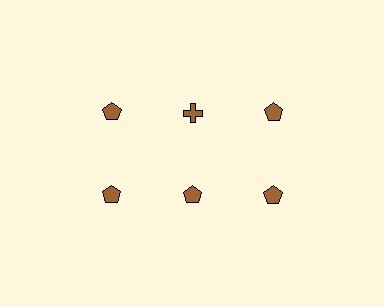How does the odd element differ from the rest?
It has a different shape: cross instead of pentagon.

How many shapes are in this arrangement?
There are 6 shapes arranged in a grid pattern.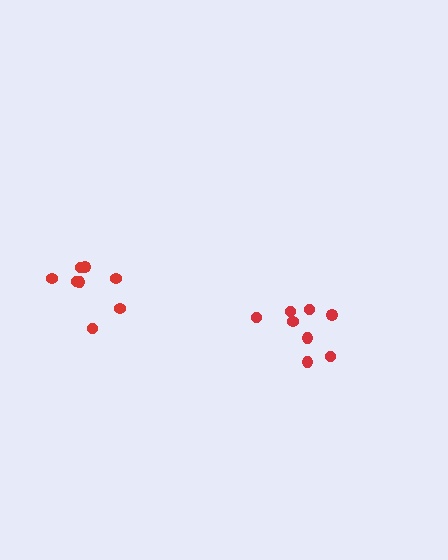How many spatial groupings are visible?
There are 2 spatial groupings.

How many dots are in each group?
Group 1: 8 dots, Group 2: 8 dots (16 total).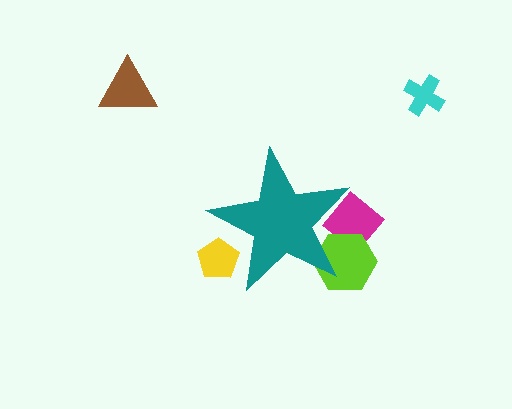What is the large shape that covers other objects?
A teal star.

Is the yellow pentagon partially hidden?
Yes, the yellow pentagon is partially hidden behind the teal star.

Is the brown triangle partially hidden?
No, the brown triangle is fully visible.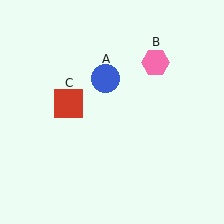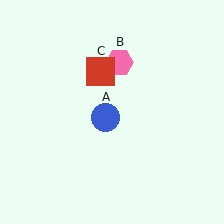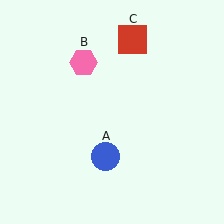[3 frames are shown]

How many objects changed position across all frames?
3 objects changed position: blue circle (object A), pink hexagon (object B), red square (object C).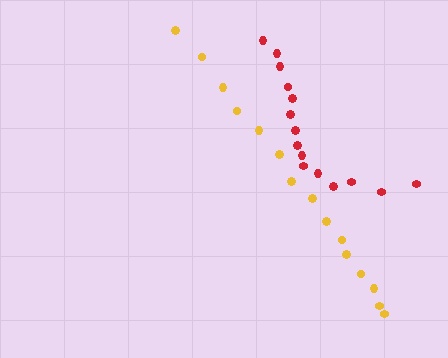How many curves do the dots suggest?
There are 2 distinct paths.